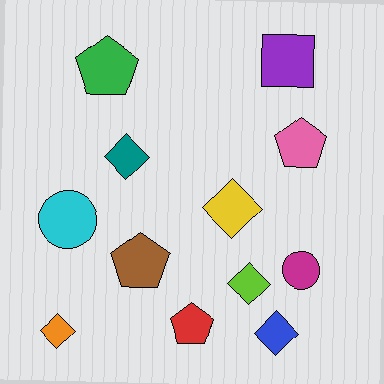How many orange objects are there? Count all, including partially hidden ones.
There is 1 orange object.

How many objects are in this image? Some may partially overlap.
There are 12 objects.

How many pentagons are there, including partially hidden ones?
There are 4 pentagons.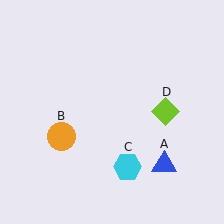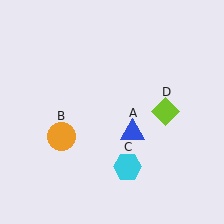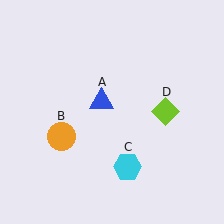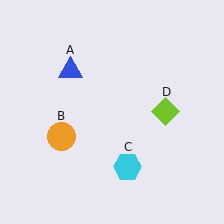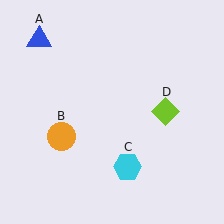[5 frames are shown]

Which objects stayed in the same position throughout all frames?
Orange circle (object B) and cyan hexagon (object C) and lime diamond (object D) remained stationary.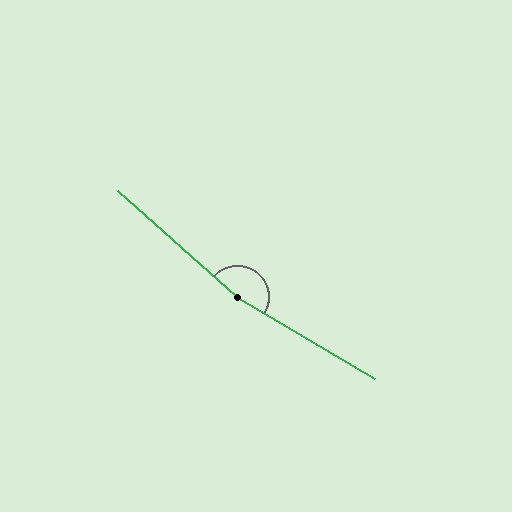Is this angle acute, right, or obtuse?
It is obtuse.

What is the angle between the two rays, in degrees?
Approximately 169 degrees.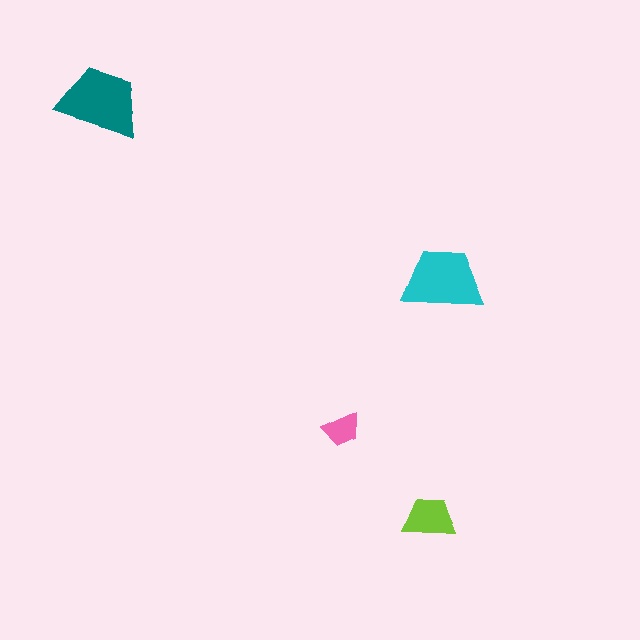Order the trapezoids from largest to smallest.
the teal one, the cyan one, the lime one, the pink one.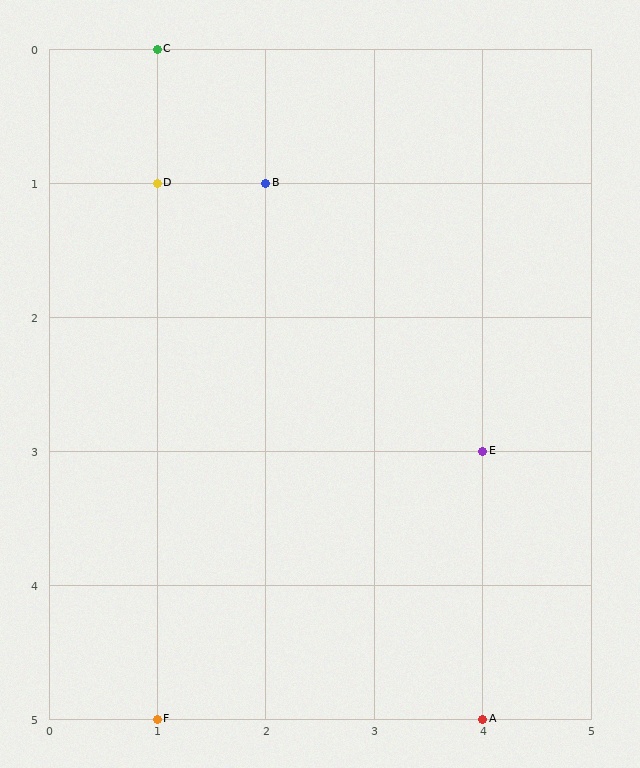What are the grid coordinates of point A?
Point A is at grid coordinates (4, 5).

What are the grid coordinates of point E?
Point E is at grid coordinates (4, 3).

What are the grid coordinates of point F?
Point F is at grid coordinates (1, 5).